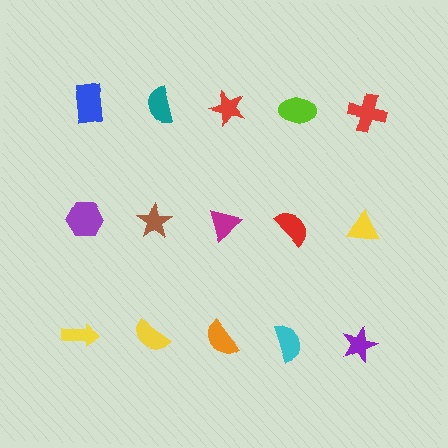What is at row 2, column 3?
A magenta triangle.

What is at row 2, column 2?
A brown star.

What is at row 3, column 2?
A yellow semicircle.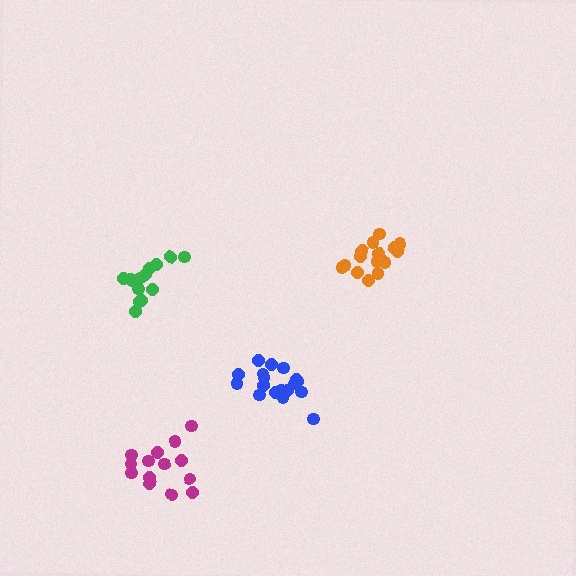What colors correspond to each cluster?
The clusters are colored: green, orange, blue, magenta.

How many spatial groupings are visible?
There are 4 spatial groupings.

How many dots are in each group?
Group 1: 14 dots, Group 2: 16 dots, Group 3: 18 dots, Group 4: 14 dots (62 total).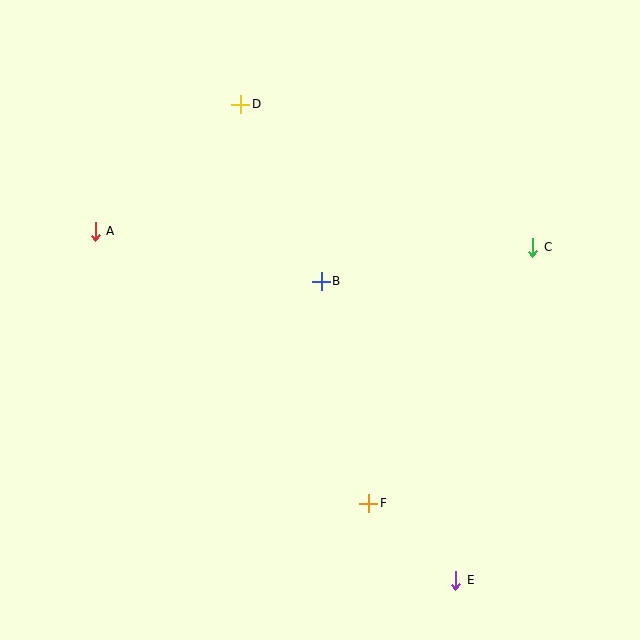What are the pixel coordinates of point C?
Point C is at (533, 247).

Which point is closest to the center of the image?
Point B at (321, 281) is closest to the center.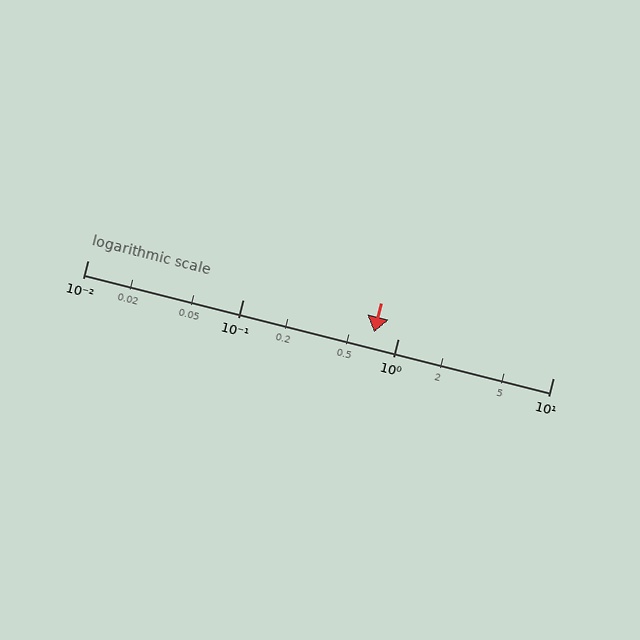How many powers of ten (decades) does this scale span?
The scale spans 3 decades, from 0.01 to 10.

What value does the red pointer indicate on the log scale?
The pointer indicates approximately 0.7.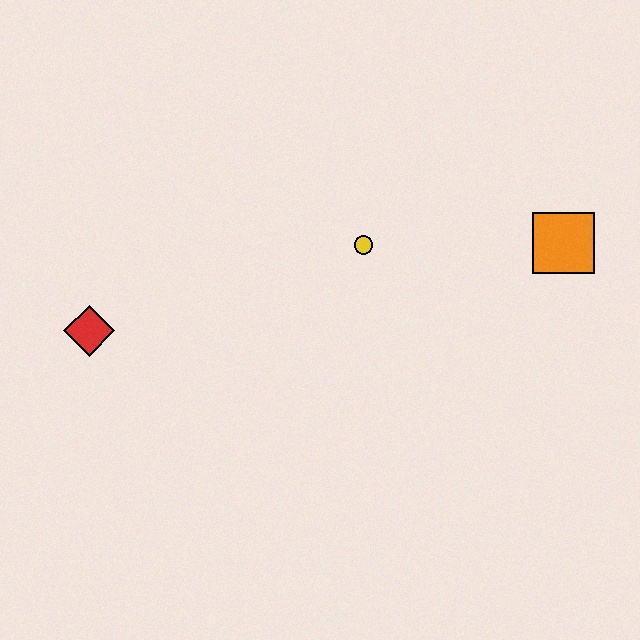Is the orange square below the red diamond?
No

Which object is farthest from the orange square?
The red diamond is farthest from the orange square.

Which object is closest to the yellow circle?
The orange square is closest to the yellow circle.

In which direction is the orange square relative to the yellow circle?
The orange square is to the right of the yellow circle.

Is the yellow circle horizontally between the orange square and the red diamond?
Yes